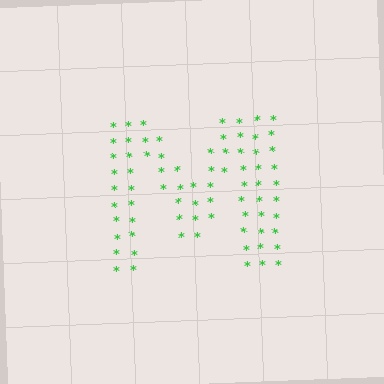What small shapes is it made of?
It is made of small asterisks.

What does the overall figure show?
The overall figure shows the letter M.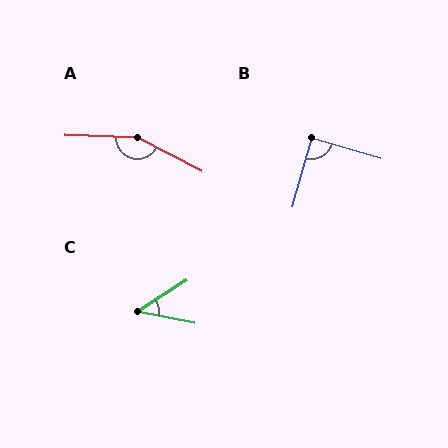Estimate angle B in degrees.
Approximately 89 degrees.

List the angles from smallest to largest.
C (44°), B (89°), A (154°).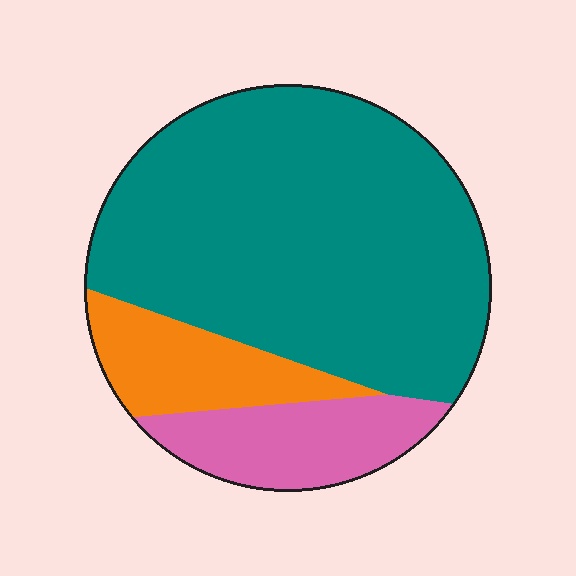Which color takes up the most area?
Teal, at roughly 70%.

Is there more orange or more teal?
Teal.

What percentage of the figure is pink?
Pink covers 16% of the figure.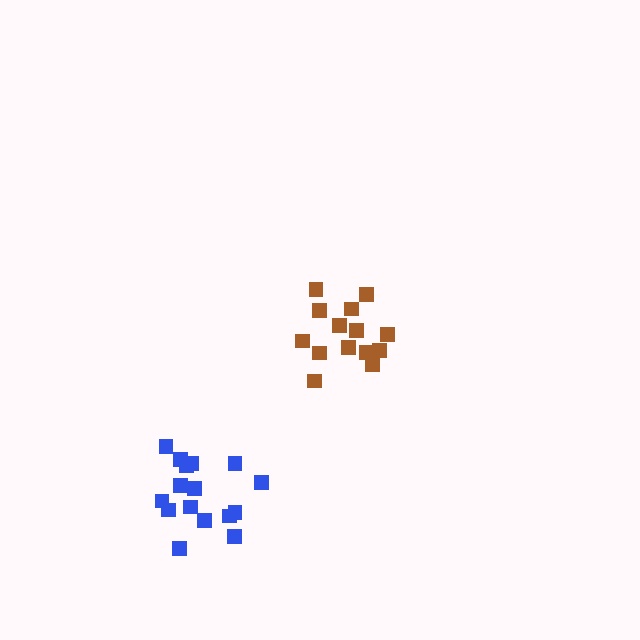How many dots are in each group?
Group 1: 16 dots, Group 2: 14 dots (30 total).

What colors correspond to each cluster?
The clusters are colored: blue, brown.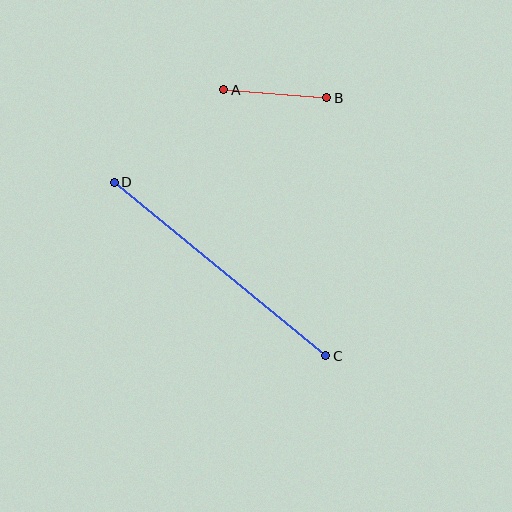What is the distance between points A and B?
The distance is approximately 104 pixels.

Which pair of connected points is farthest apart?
Points C and D are farthest apart.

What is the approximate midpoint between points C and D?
The midpoint is at approximately (220, 269) pixels.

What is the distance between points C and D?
The distance is approximately 273 pixels.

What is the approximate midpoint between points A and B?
The midpoint is at approximately (275, 94) pixels.